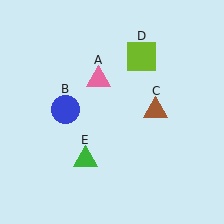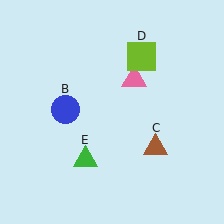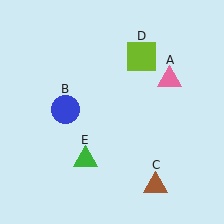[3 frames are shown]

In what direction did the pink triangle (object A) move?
The pink triangle (object A) moved right.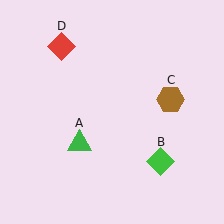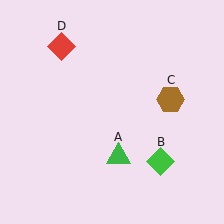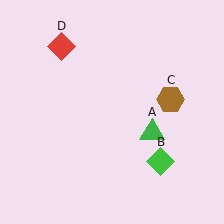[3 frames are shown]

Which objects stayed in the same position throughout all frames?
Green diamond (object B) and brown hexagon (object C) and red diamond (object D) remained stationary.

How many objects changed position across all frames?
1 object changed position: green triangle (object A).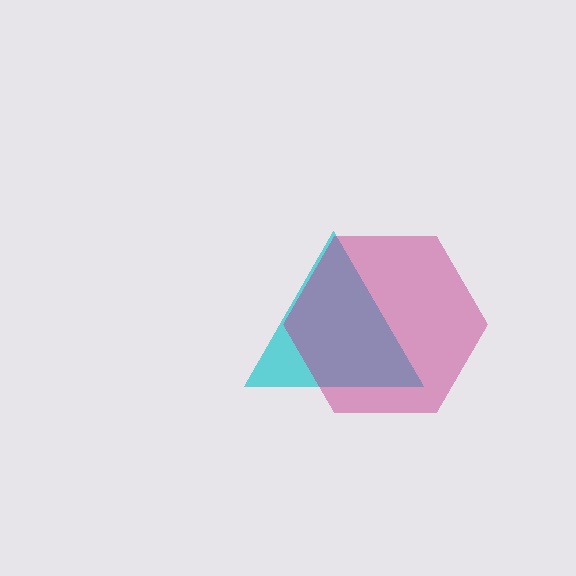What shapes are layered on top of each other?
The layered shapes are: a cyan triangle, a magenta hexagon.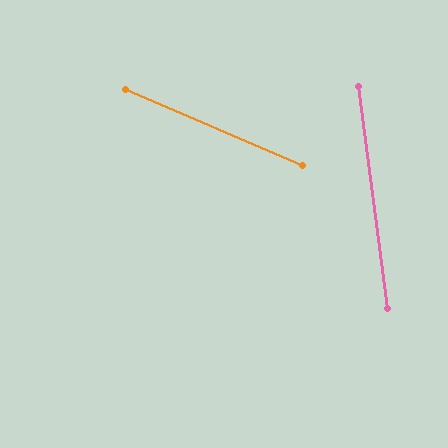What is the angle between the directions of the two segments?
Approximately 59 degrees.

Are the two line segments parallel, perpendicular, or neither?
Neither parallel nor perpendicular — they differ by about 59°.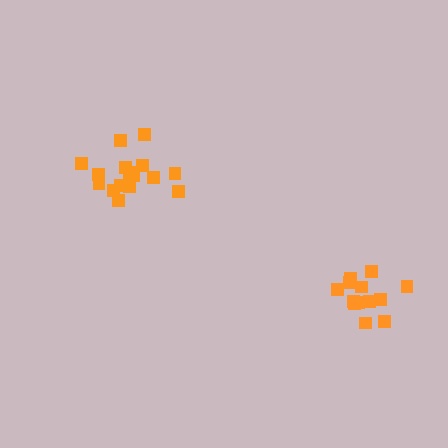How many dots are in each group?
Group 1: 17 dots, Group 2: 13 dots (30 total).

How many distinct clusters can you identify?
There are 2 distinct clusters.